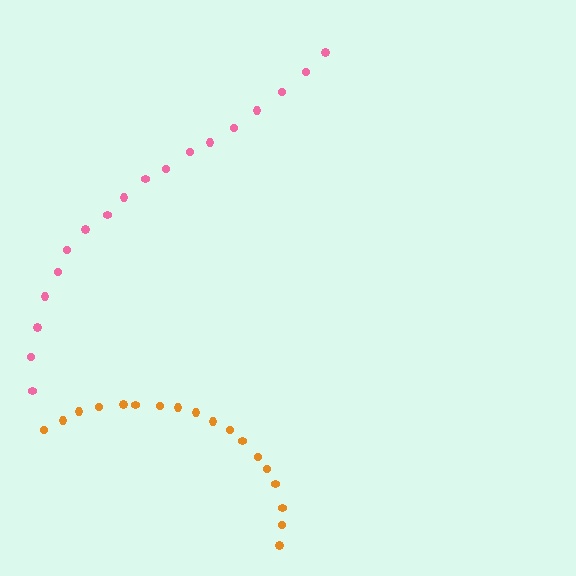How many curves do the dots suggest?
There are 2 distinct paths.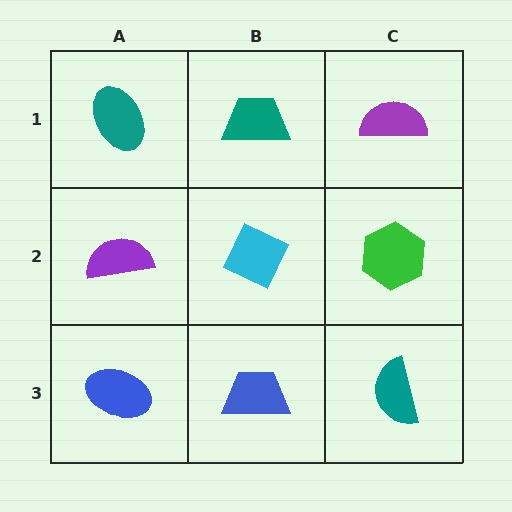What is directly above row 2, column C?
A purple semicircle.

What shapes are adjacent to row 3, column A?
A purple semicircle (row 2, column A), a blue trapezoid (row 3, column B).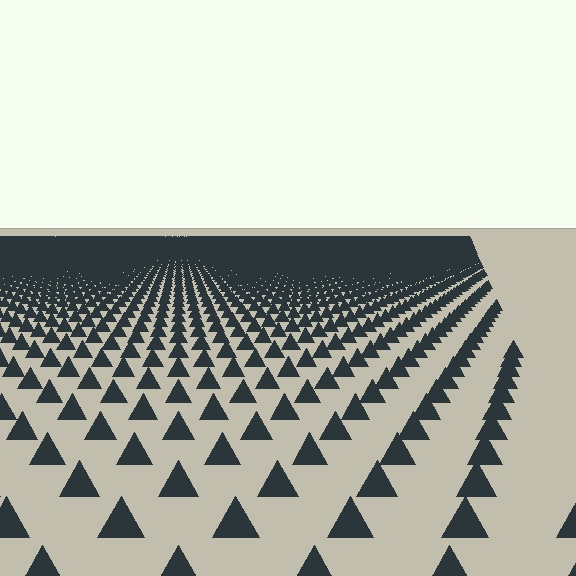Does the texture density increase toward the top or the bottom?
Density increases toward the top.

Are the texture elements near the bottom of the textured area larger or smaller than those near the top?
Larger. Near the bottom, elements are closer to the viewer and appear at a bigger on-screen size.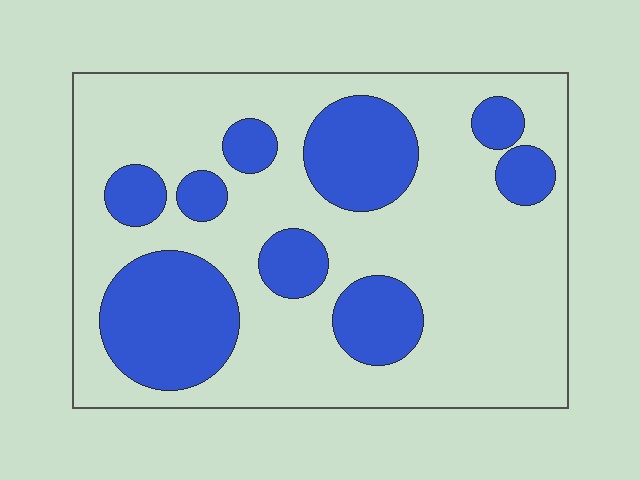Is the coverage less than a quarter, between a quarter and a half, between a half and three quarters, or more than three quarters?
Between a quarter and a half.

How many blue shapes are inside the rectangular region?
9.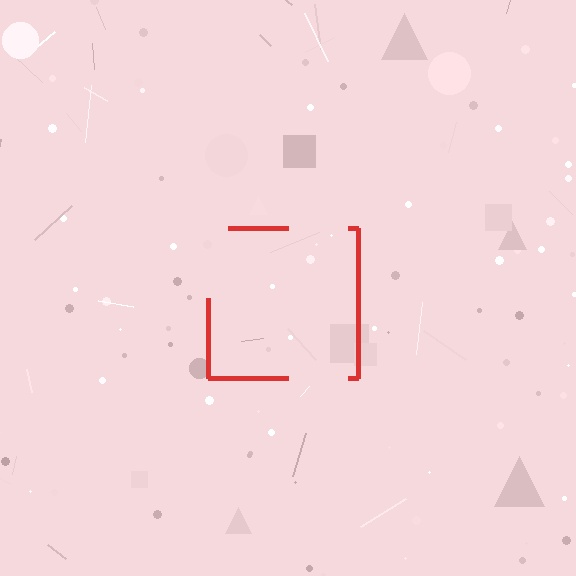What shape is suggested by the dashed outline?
The dashed outline suggests a square.